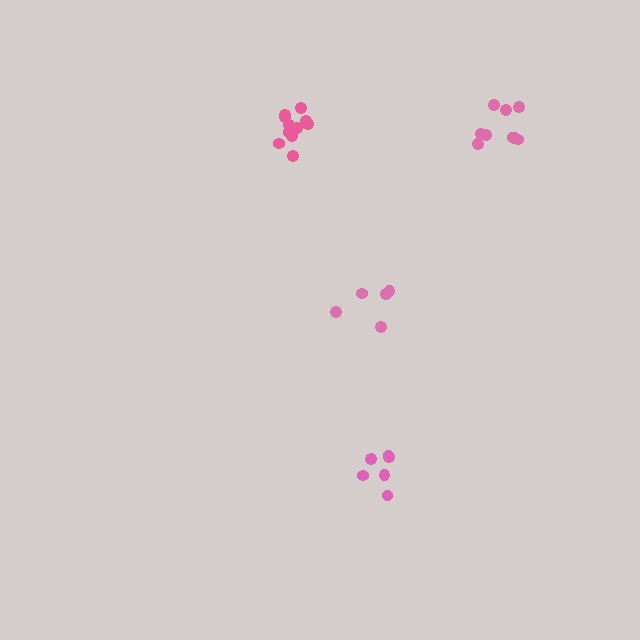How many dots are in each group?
Group 1: 11 dots, Group 2: 6 dots, Group 3: 9 dots, Group 4: 5 dots (31 total).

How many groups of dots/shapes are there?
There are 4 groups.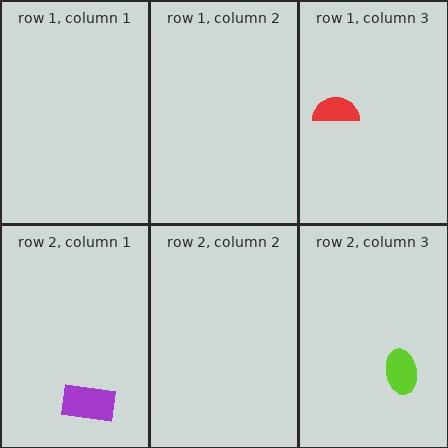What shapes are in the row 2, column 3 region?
The lime ellipse.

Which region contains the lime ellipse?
The row 2, column 3 region.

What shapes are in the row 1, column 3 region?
The red semicircle.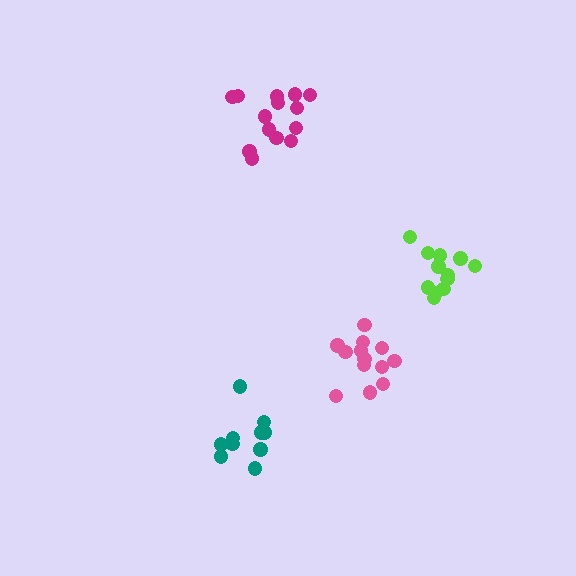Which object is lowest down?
The teal cluster is bottommost.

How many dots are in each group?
Group 1: 10 dots, Group 2: 13 dots, Group 3: 12 dots, Group 4: 14 dots (49 total).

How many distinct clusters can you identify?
There are 4 distinct clusters.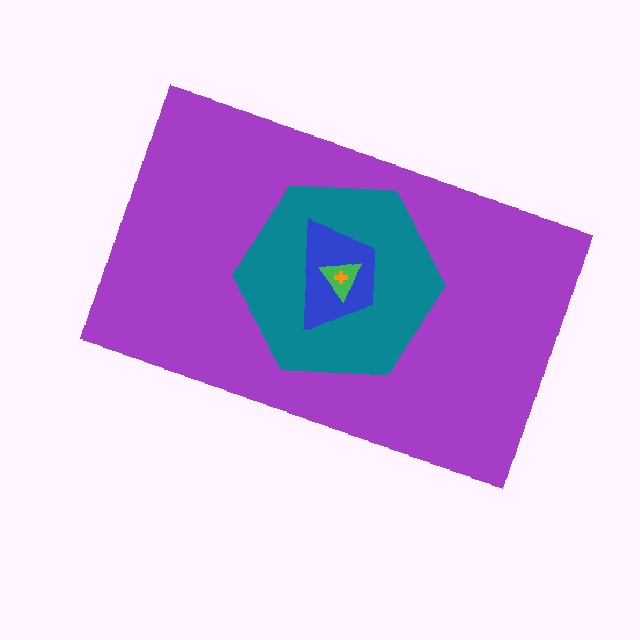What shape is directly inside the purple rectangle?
The teal hexagon.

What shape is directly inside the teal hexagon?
The blue trapezoid.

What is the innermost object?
The orange cross.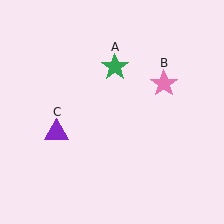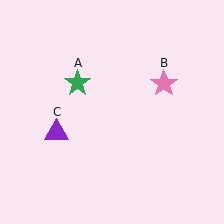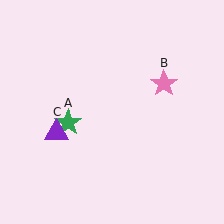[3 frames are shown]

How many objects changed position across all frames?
1 object changed position: green star (object A).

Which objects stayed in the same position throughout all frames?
Pink star (object B) and purple triangle (object C) remained stationary.